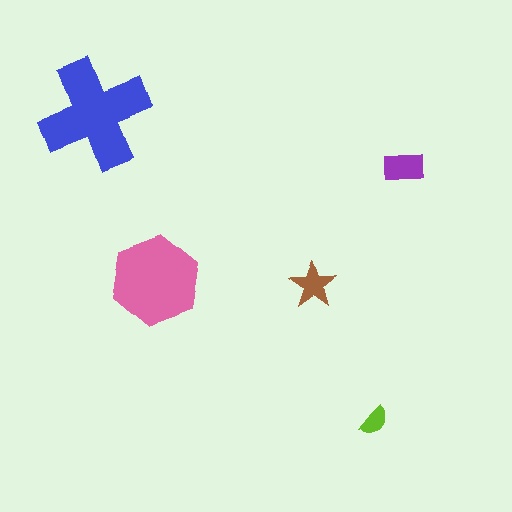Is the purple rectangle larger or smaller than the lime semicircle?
Larger.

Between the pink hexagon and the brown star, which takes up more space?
The pink hexagon.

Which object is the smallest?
The lime semicircle.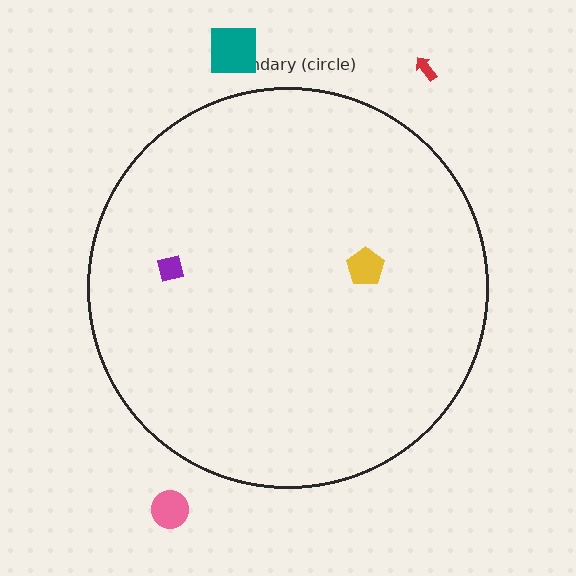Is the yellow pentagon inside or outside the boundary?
Inside.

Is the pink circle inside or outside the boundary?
Outside.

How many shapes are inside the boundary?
2 inside, 3 outside.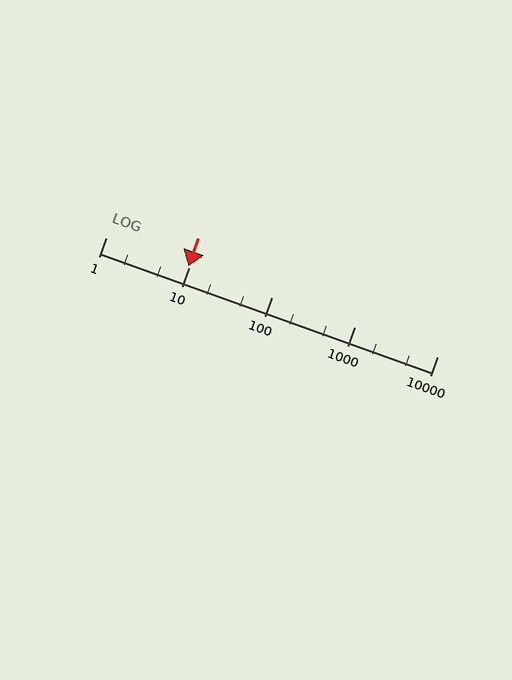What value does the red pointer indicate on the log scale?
The pointer indicates approximately 9.8.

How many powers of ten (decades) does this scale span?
The scale spans 4 decades, from 1 to 10000.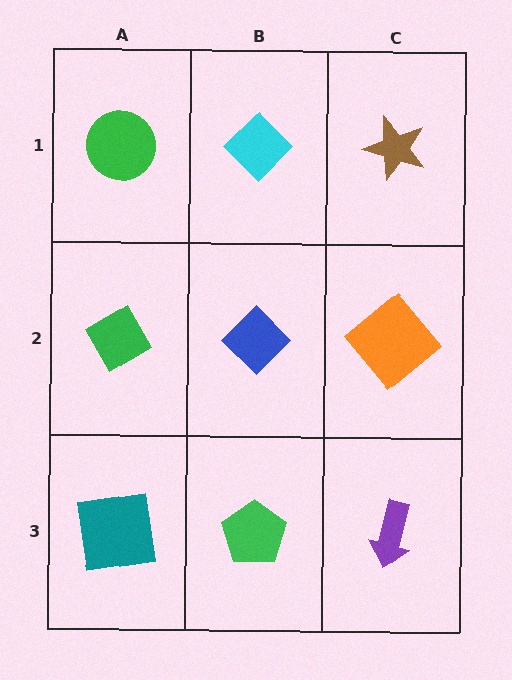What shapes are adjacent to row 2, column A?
A green circle (row 1, column A), a teal square (row 3, column A), a blue diamond (row 2, column B).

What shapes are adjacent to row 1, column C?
An orange diamond (row 2, column C), a cyan diamond (row 1, column B).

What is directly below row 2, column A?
A teal square.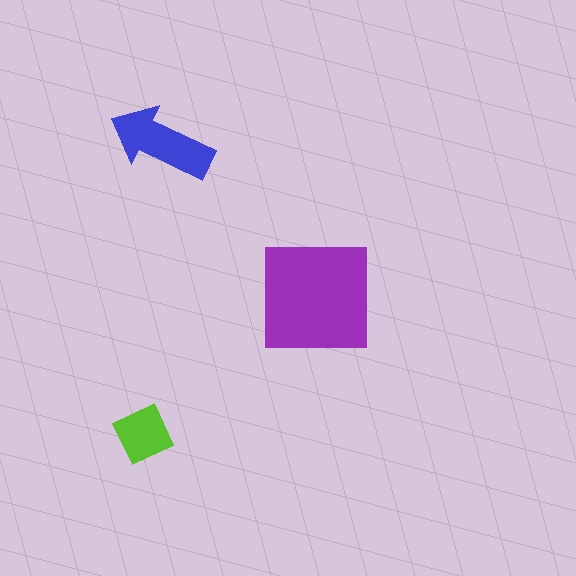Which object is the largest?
The purple square.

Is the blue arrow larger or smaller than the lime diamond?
Larger.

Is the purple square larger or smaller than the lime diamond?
Larger.